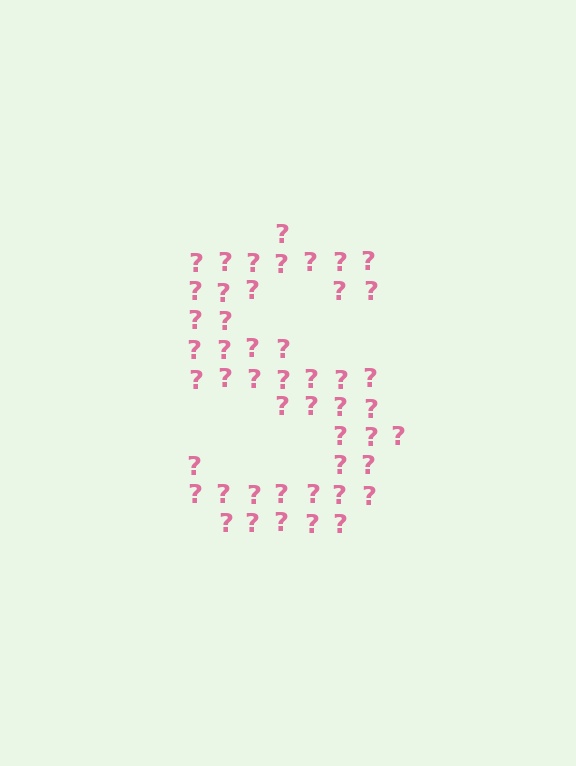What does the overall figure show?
The overall figure shows the letter S.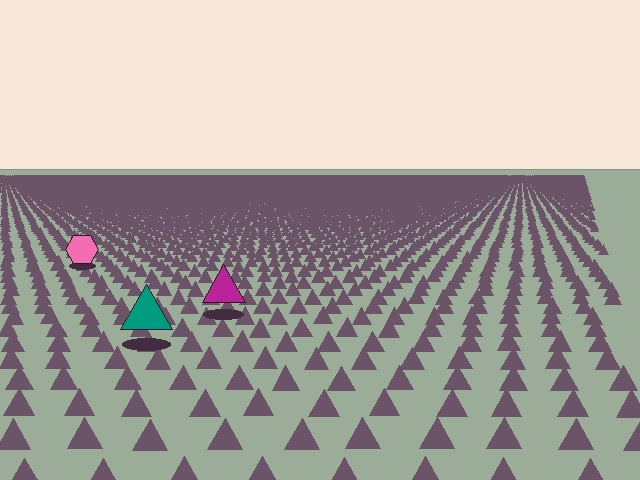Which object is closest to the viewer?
The teal triangle is closest. The texture marks near it are larger and more spread out.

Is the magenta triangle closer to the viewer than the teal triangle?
No. The teal triangle is closer — you can tell from the texture gradient: the ground texture is coarser near it.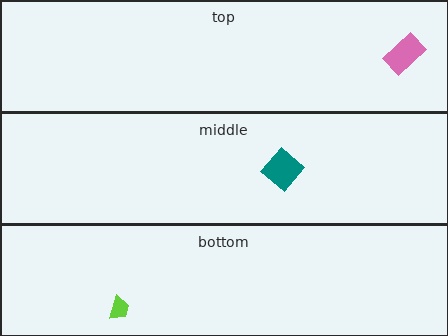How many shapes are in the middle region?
1.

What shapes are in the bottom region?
The lime trapezoid.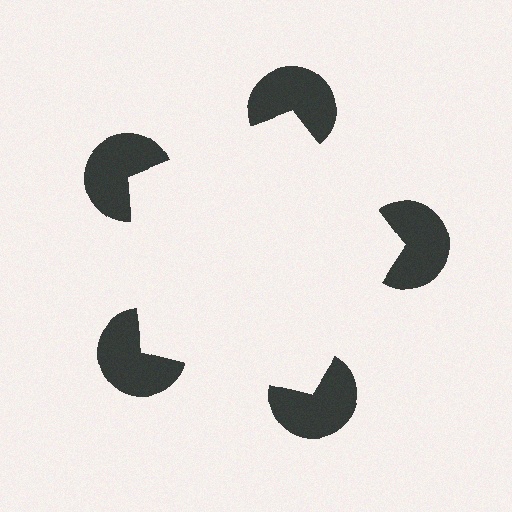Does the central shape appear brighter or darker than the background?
It typically appears slightly brighter than the background, even though no actual brightness change is drawn.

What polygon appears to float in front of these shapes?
An illusory pentagon — its edges are inferred from the aligned wedge cuts in the pac-man discs, not physically drawn.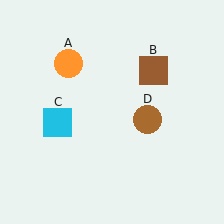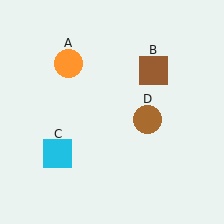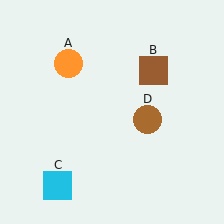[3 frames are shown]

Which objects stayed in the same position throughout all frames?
Orange circle (object A) and brown square (object B) and brown circle (object D) remained stationary.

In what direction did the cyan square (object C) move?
The cyan square (object C) moved down.